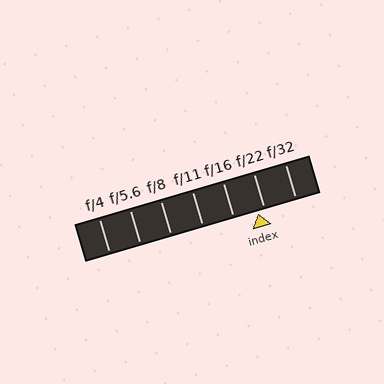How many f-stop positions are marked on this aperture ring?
There are 7 f-stop positions marked.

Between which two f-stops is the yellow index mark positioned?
The index mark is between f/16 and f/22.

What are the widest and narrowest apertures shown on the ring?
The widest aperture shown is f/4 and the narrowest is f/32.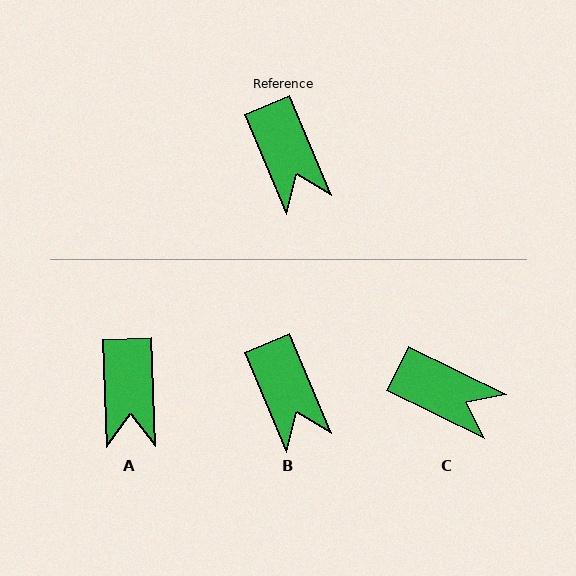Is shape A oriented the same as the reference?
No, it is off by about 21 degrees.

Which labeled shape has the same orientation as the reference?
B.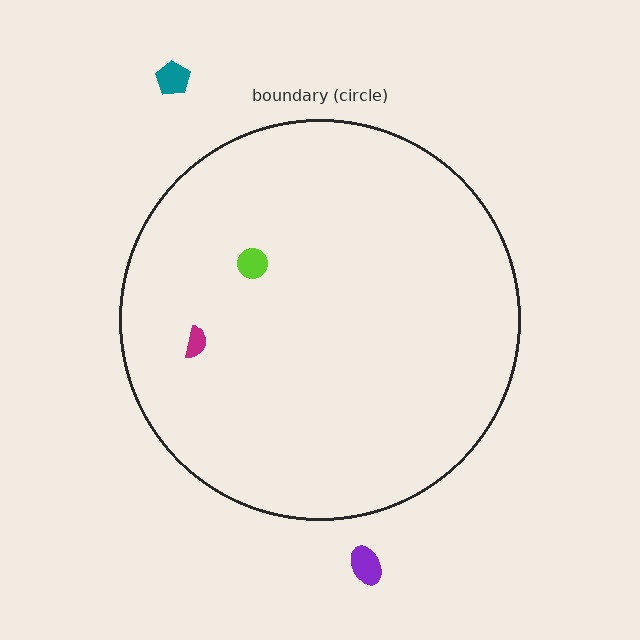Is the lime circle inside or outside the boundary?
Inside.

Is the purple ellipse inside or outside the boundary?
Outside.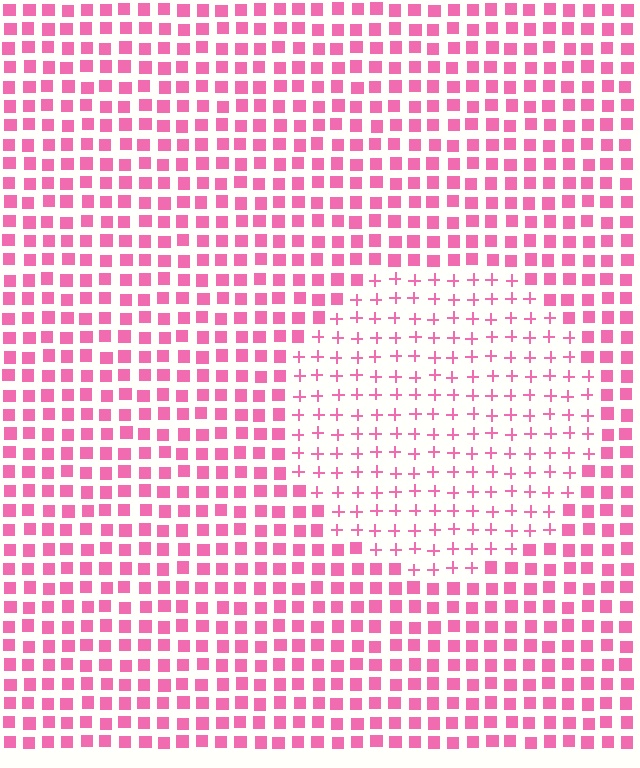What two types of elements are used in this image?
The image uses plus signs inside the circle region and squares outside it.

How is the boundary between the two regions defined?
The boundary is defined by a change in element shape: plus signs inside vs. squares outside. All elements share the same color and spacing.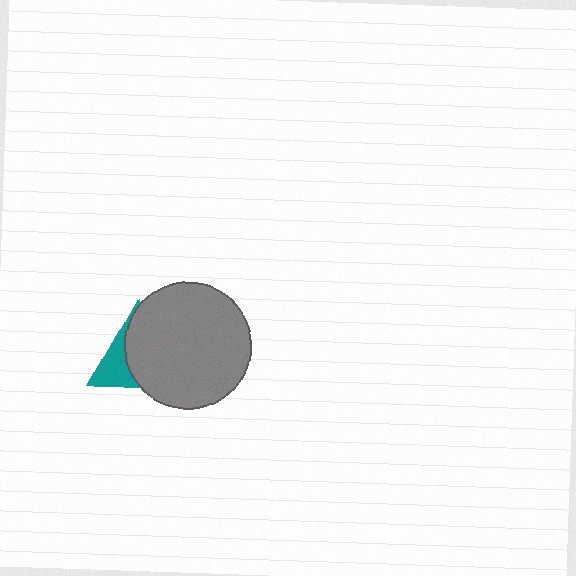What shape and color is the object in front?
The object in front is a gray circle.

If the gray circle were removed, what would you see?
You would see the complete teal triangle.